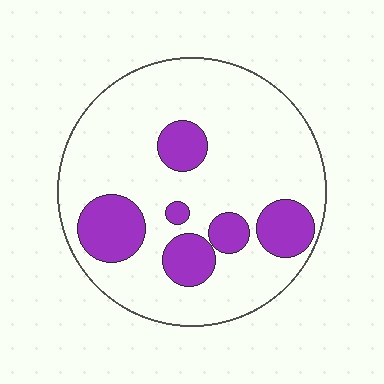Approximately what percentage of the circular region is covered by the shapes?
Approximately 20%.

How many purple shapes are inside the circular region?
6.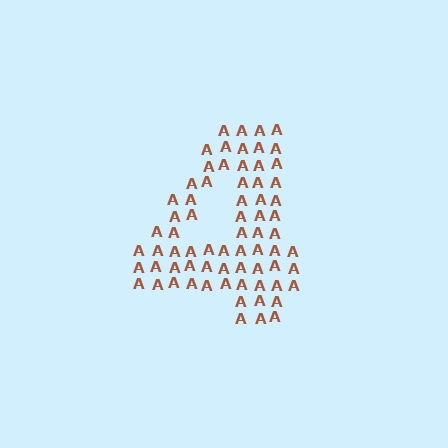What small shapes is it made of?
It is made of small letter A's.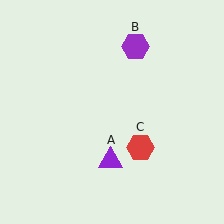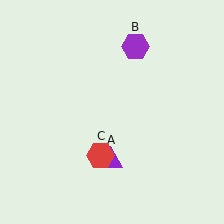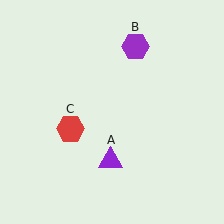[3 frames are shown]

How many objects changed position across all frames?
1 object changed position: red hexagon (object C).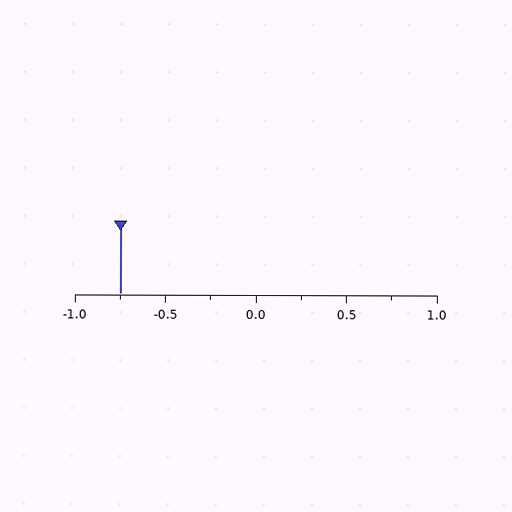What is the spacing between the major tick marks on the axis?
The major ticks are spaced 0.5 apart.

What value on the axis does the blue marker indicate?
The marker indicates approximately -0.75.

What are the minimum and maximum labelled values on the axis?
The axis runs from -1.0 to 1.0.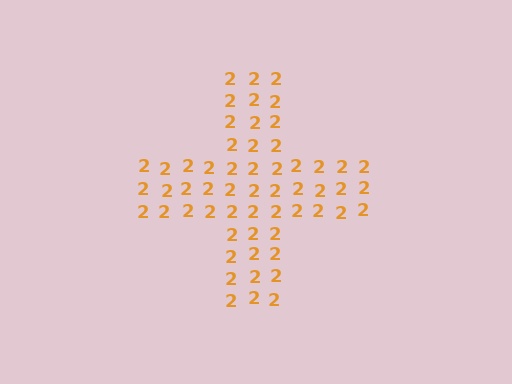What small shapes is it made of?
It is made of small digit 2's.